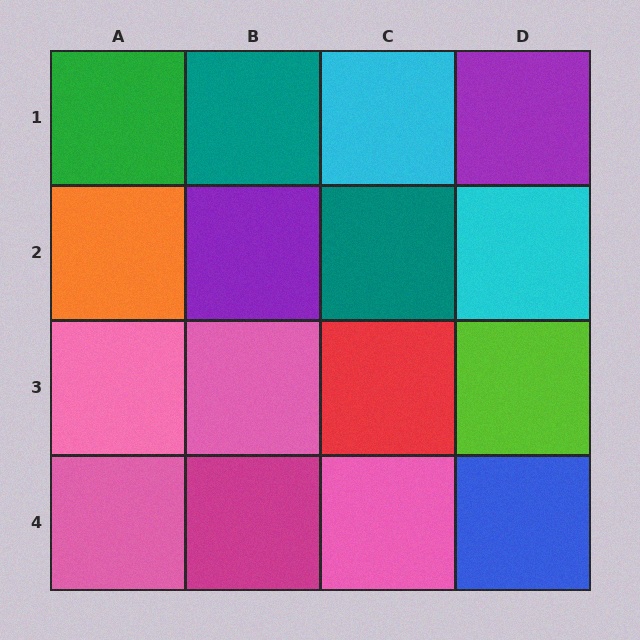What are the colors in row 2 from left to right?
Orange, purple, teal, cyan.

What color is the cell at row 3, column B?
Pink.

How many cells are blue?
1 cell is blue.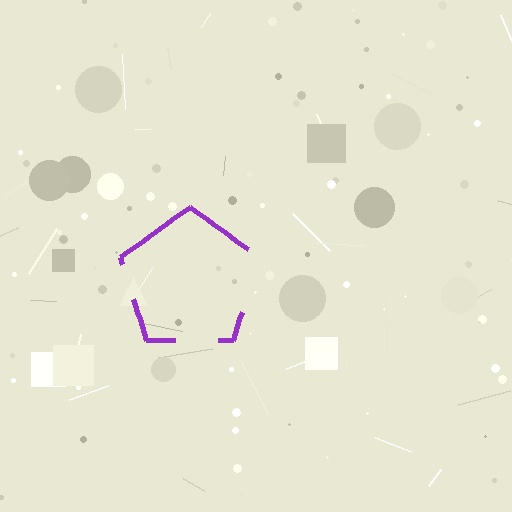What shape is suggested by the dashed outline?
The dashed outline suggests a pentagon.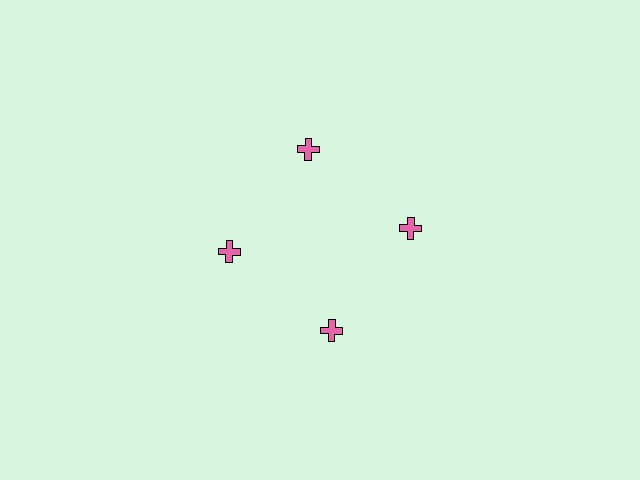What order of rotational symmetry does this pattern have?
This pattern has 4-fold rotational symmetry.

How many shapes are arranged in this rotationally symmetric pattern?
There are 4 shapes, arranged in 4 groups of 1.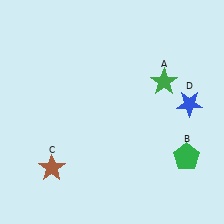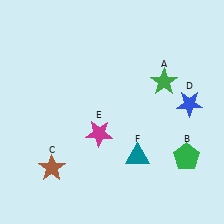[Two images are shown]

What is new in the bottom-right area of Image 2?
A teal triangle (F) was added in the bottom-right area of Image 2.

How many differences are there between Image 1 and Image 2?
There are 2 differences between the two images.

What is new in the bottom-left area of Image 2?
A magenta star (E) was added in the bottom-left area of Image 2.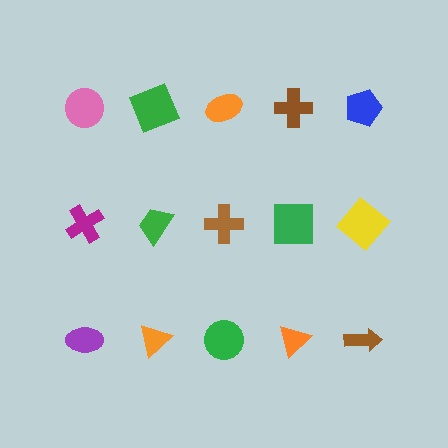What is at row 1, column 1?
A pink circle.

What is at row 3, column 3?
A green circle.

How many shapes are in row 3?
5 shapes.